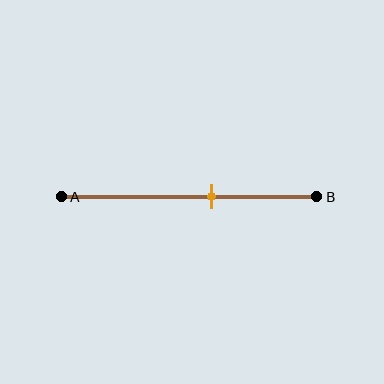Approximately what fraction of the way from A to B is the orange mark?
The orange mark is approximately 60% of the way from A to B.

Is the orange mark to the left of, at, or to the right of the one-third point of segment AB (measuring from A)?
The orange mark is to the right of the one-third point of segment AB.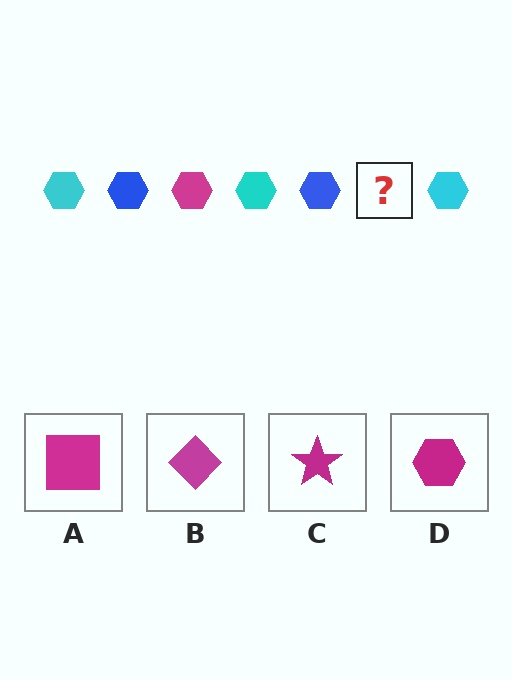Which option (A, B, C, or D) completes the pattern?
D.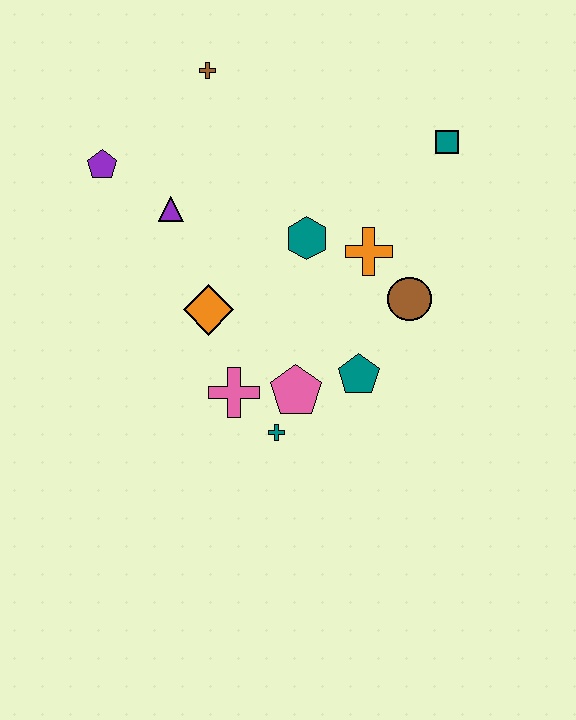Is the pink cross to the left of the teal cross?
Yes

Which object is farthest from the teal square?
The purple pentagon is farthest from the teal square.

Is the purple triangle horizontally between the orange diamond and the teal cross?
No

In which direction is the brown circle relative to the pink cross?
The brown circle is to the right of the pink cross.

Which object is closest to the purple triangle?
The purple pentagon is closest to the purple triangle.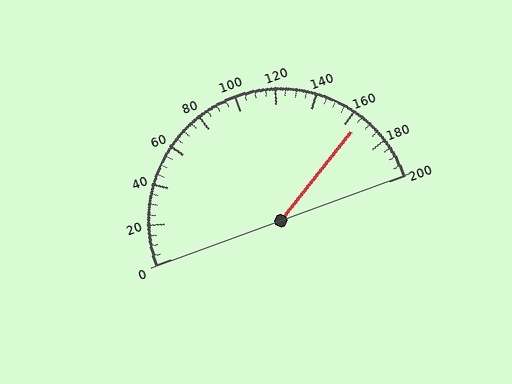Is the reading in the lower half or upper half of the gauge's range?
The reading is in the upper half of the range (0 to 200).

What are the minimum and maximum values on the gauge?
The gauge ranges from 0 to 200.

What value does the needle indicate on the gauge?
The needle indicates approximately 165.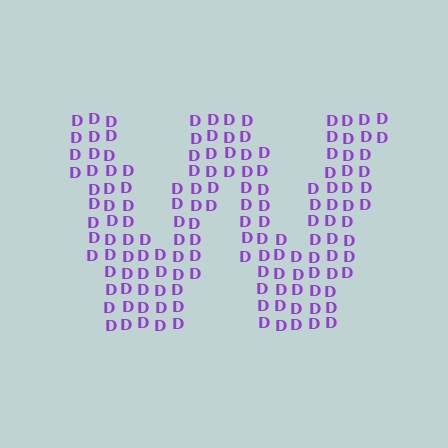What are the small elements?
The small elements are letter D's.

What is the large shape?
The large shape is the letter W.